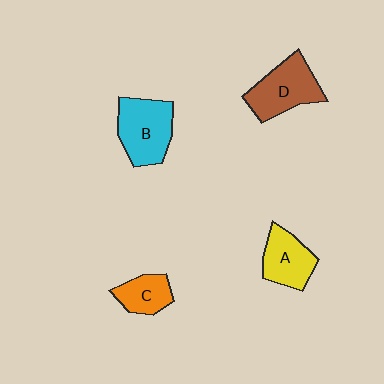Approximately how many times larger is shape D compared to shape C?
Approximately 1.7 times.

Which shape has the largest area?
Shape B (cyan).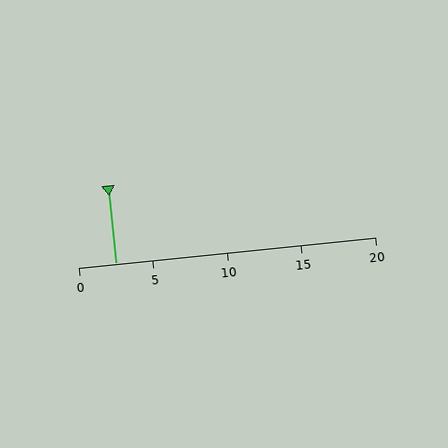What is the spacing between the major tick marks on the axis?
The major ticks are spaced 5 apart.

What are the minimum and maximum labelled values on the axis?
The axis runs from 0 to 20.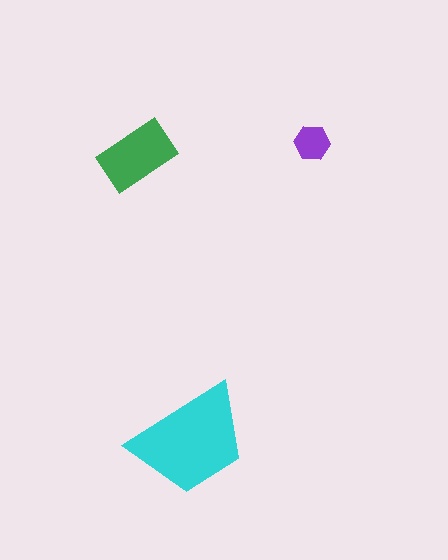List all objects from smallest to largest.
The purple hexagon, the green rectangle, the cyan trapezoid.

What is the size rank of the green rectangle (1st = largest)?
2nd.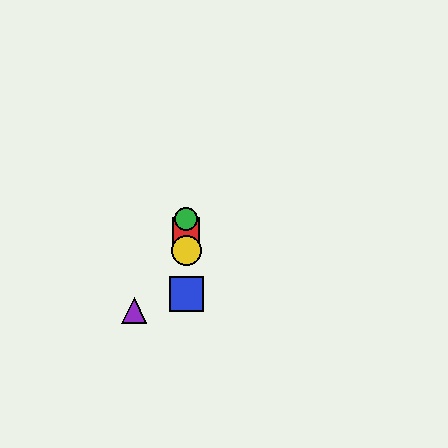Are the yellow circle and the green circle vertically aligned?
Yes, both are at x≈186.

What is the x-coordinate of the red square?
The red square is at x≈186.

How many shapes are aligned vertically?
4 shapes (the red square, the blue square, the green circle, the yellow circle) are aligned vertically.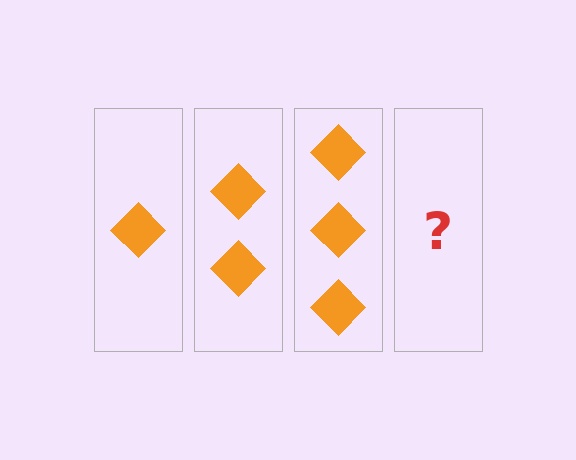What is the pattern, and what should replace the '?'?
The pattern is that each step adds one more diamond. The '?' should be 4 diamonds.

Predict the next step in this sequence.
The next step is 4 diamonds.